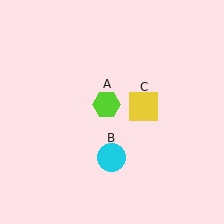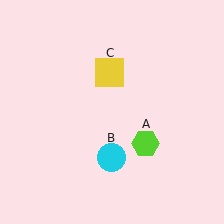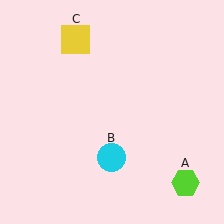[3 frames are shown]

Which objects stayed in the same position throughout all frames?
Cyan circle (object B) remained stationary.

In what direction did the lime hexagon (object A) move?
The lime hexagon (object A) moved down and to the right.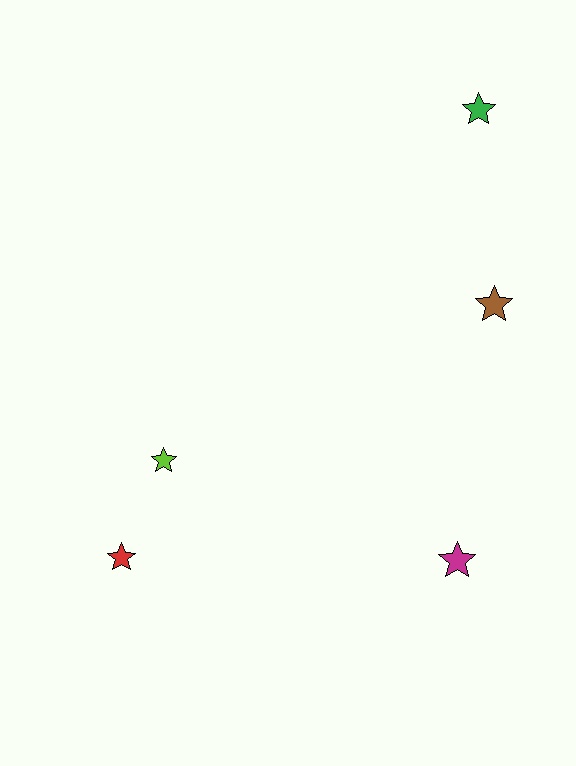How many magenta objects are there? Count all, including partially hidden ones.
There is 1 magenta object.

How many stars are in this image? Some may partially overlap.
There are 5 stars.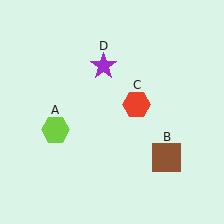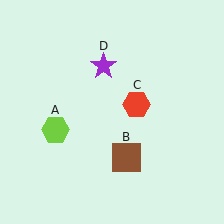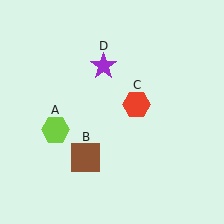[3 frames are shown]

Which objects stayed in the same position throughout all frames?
Lime hexagon (object A) and red hexagon (object C) and purple star (object D) remained stationary.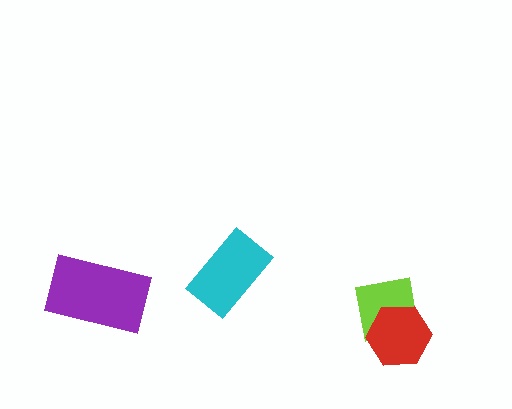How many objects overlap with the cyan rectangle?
0 objects overlap with the cyan rectangle.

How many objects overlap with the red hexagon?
1 object overlaps with the red hexagon.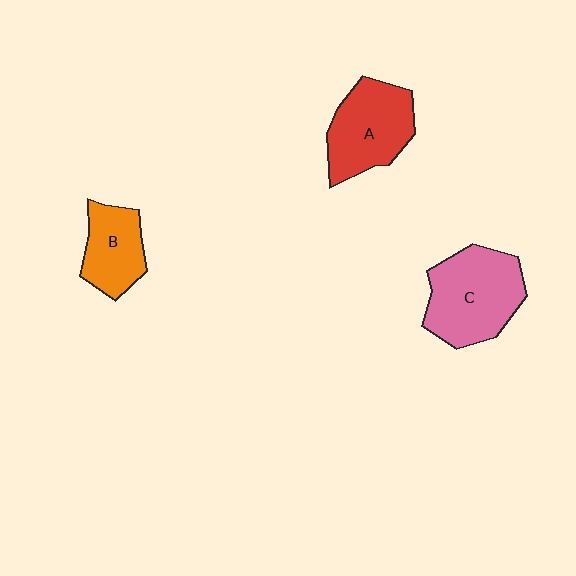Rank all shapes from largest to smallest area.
From largest to smallest: C (pink), A (red), B (orange).